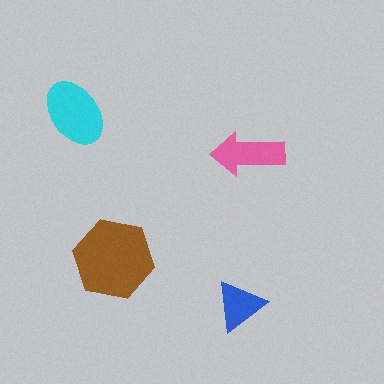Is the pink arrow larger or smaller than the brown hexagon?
Smaller.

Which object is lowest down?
The blue triangle is bottommost.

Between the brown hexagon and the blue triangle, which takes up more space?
The brown hexagon.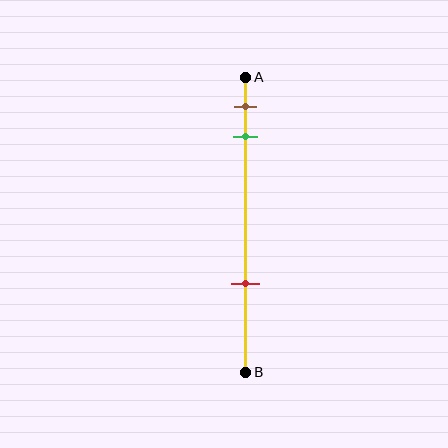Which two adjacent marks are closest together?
The brown and green marks are the closest adjacent pair.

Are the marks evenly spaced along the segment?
No, the marks are not evenly spaced.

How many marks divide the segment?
There are 3 marks dividing the segment.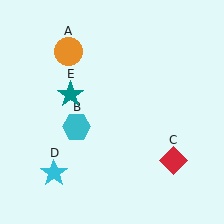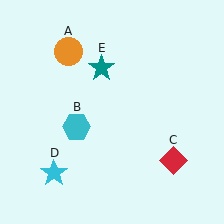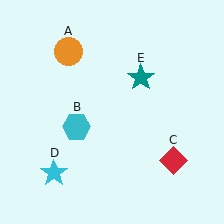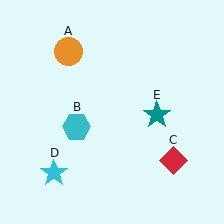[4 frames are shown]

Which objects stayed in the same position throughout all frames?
Orange circle (object A) and cyan hexagon (object B) and red diamond (object C) and cyan star (object D) remained stationary.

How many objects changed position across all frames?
1 object changed position: teal star (object E).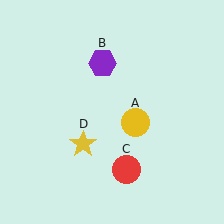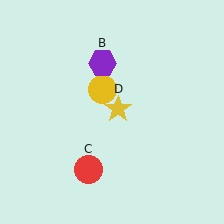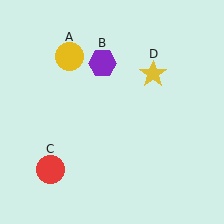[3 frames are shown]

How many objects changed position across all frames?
3 objects changed position: yellow circle (object A), red circle (object C), yellow star (object D).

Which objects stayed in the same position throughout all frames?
Purple hexagon (object B) remained stationary.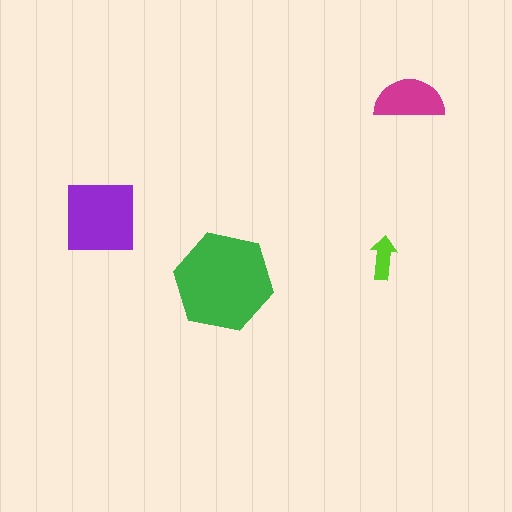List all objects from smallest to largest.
The lime arrow, the magenta semicircle, the purple square, the green hexagon.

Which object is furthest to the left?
The purple square is leftmost.